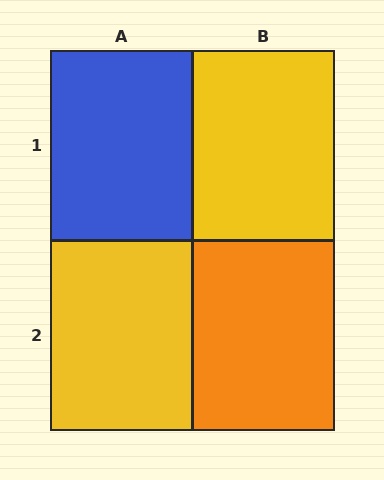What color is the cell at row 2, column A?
Yellow.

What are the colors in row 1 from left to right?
Blue, yellow.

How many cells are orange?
1 cell is orange.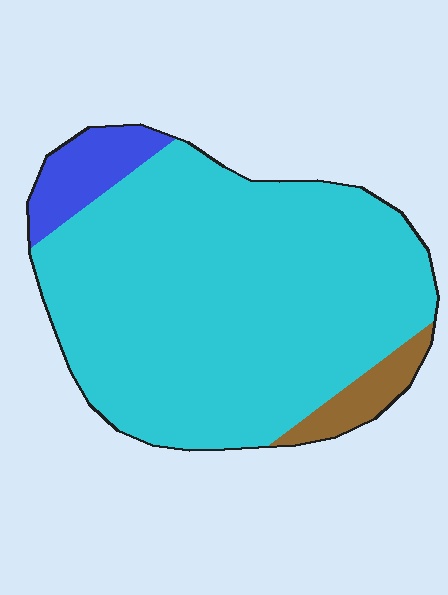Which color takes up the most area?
Cyan, at roughly 85%.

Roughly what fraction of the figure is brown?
Brown covers 6% of the figure.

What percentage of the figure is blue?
Blue takes up less than a quarter of the figure.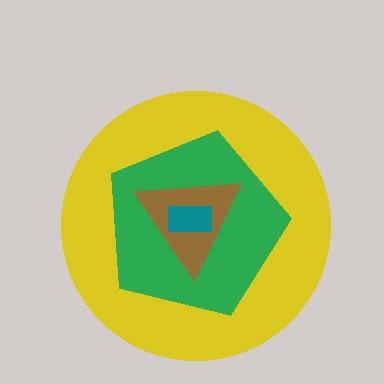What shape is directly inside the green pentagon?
The brown triangle.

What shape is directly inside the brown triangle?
The teal rectangle.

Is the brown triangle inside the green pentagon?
Yes.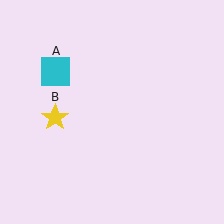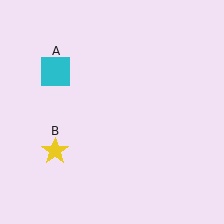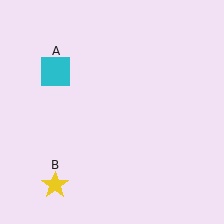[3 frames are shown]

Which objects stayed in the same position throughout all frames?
Cyan square (object A) remained stationary.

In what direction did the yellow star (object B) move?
The yellow star (object B) moved down.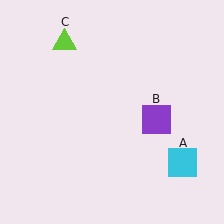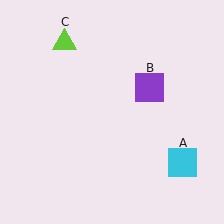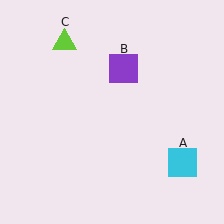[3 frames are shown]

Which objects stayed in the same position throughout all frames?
Cyan square (object A) and lime triangle (object C) remained stationary.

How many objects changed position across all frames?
1 object changed position: purple square (object B).